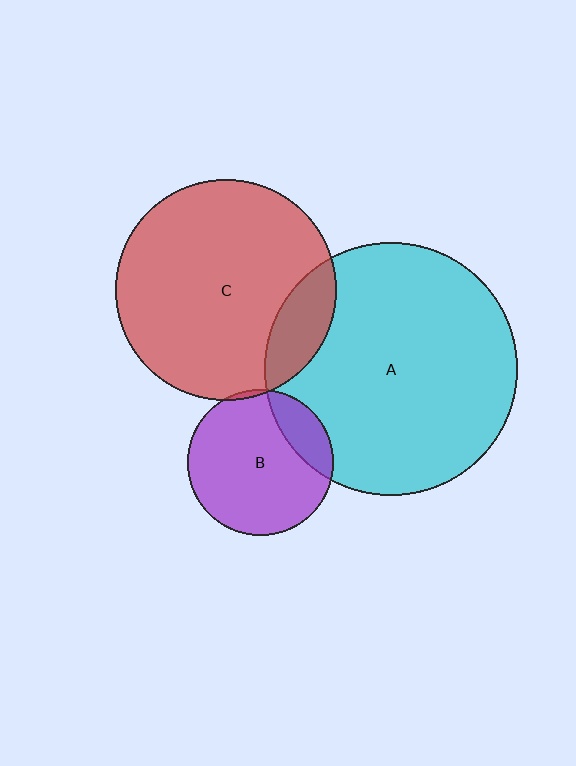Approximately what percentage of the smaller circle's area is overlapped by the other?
Approximately 15%.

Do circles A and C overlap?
Yes.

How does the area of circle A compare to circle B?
Approximately 3.0 times.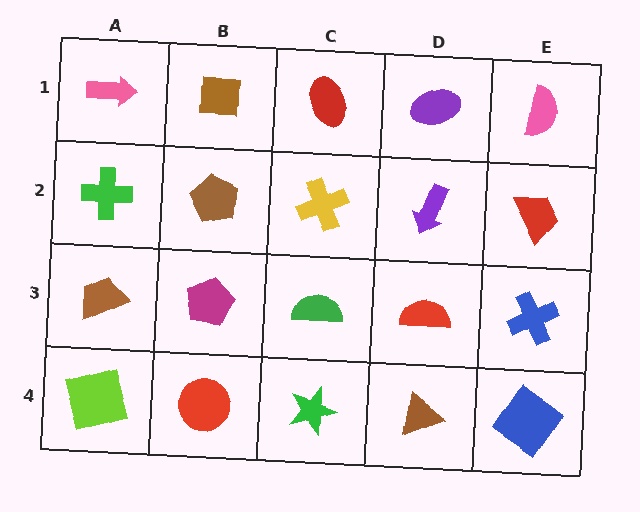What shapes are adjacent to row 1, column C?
A yellow cross (row 2, column C), a brown square (row 1, column B), a purple ellipse (row 1, column D).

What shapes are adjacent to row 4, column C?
A green semicircle (row 3, column C), a red circle (row 4, column B), a brown triangle (row 4, column D).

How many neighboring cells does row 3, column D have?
4.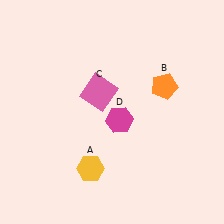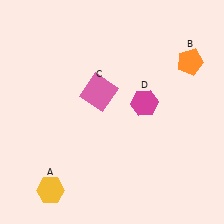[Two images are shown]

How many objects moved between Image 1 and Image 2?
3 objects moved between the two images.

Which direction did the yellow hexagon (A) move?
The yellow hexagon (A) moved left.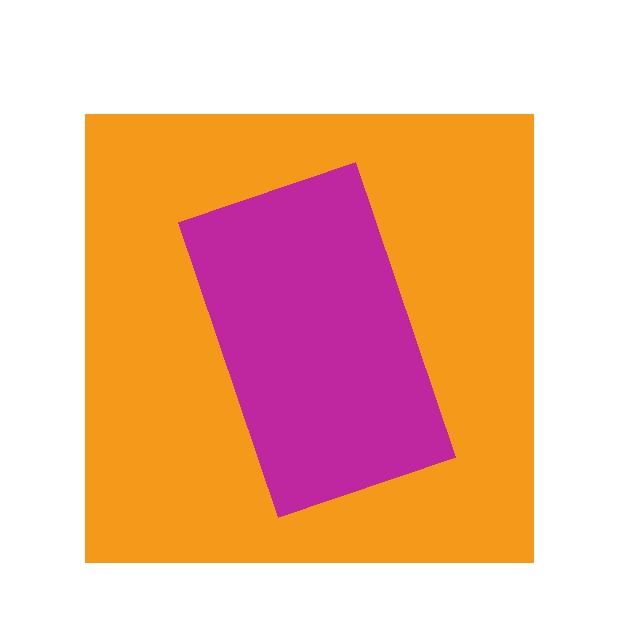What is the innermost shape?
The magenta rectangle.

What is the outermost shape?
The orange square.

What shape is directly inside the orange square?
The magenta rectangle.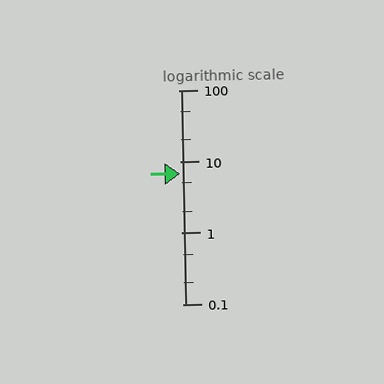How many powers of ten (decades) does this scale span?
The scale spans 3 decades, from 0.1 to 100.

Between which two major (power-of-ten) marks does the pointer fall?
The pointer is between 1 and 10.